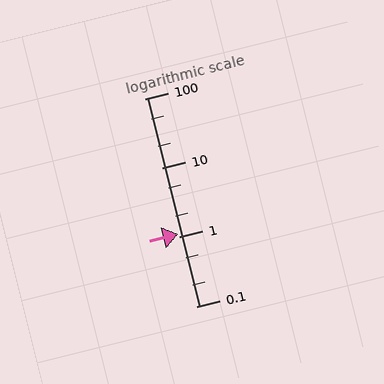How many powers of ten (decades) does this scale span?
The scale spans 3 decades, from 0.1 to 100.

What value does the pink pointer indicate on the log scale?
The pointer indicates approximately 1.1.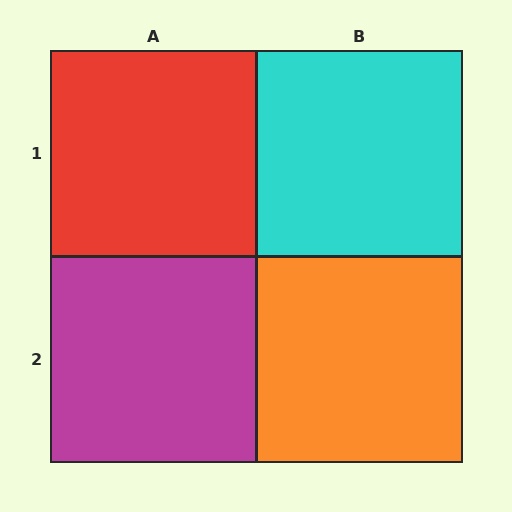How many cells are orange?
1 cell is orange.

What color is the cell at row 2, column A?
Magenta.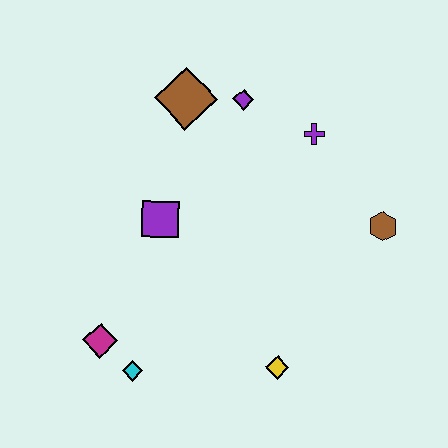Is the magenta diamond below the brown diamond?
Yes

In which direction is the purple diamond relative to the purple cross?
The purple diamond is to the left of the purple cross.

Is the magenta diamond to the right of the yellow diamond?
No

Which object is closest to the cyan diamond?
The magenta diamond is closest to the cyan diamond.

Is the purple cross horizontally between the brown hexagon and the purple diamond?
Yes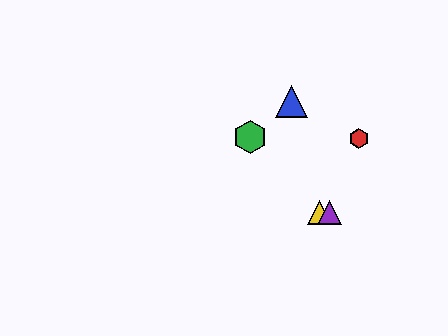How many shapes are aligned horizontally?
2 shapes (the yellow triangle, the purple triangle) are aligned horizontally.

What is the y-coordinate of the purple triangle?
The purple triangle is at y≈213.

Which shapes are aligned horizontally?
The yellow triangle, the purple triangle are aligned horizontally.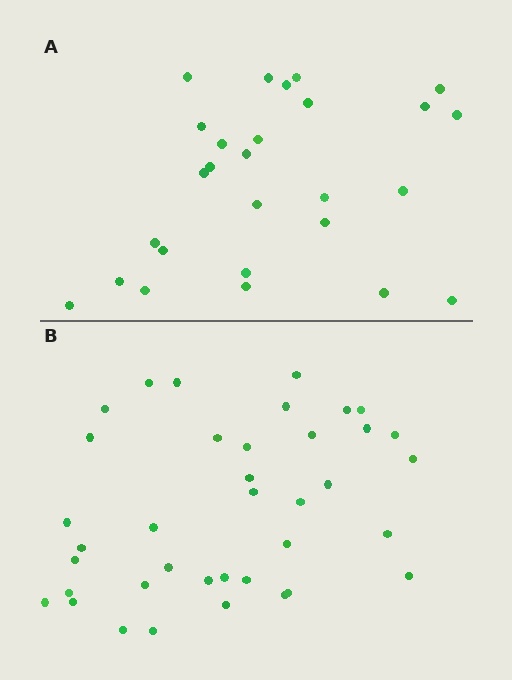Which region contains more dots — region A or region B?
Region B (the bottom region) has more dots.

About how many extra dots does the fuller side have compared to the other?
Region B has roughly 12 or so more dots than region A.